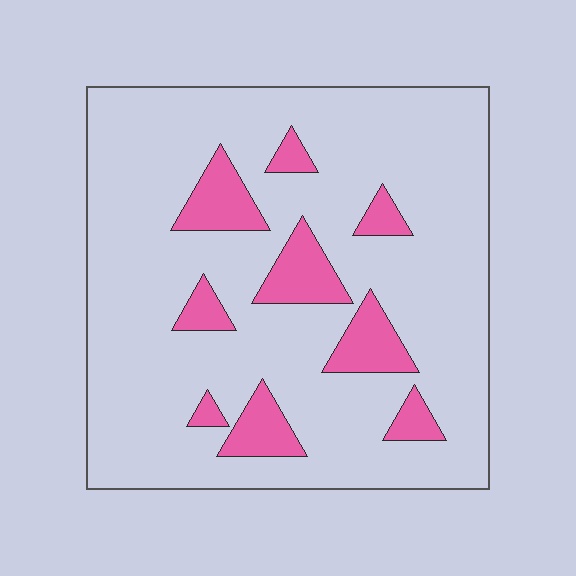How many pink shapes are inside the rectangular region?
9.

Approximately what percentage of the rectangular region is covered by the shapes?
Approximately 15%.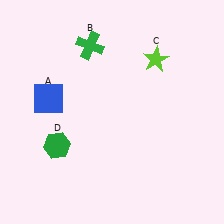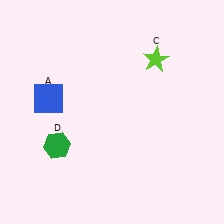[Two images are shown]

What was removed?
The green cross (B) was removed in Image 2.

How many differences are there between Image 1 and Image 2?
There is 1 difference between the two images.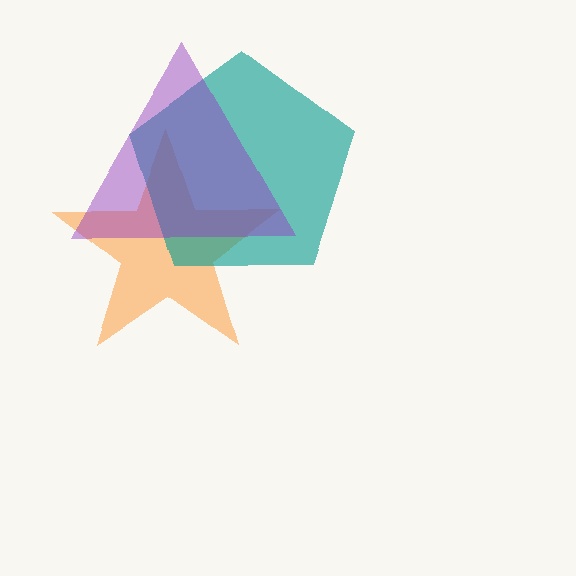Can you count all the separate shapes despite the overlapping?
Yes, there are 3 separate shapes.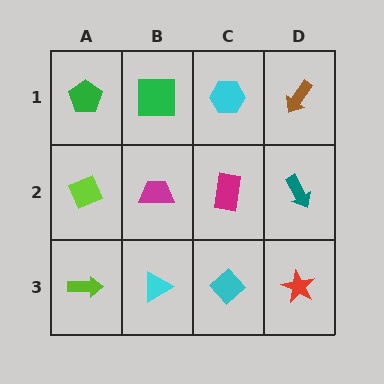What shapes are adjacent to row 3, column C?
A magenta rectangle (row 2, column C), a cyan triangle (row 3, column B), a red star (row 3, column D).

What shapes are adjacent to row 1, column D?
A teal arrow (row 2, column D), a cyan hexagon (row 1, column C).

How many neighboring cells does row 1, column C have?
3.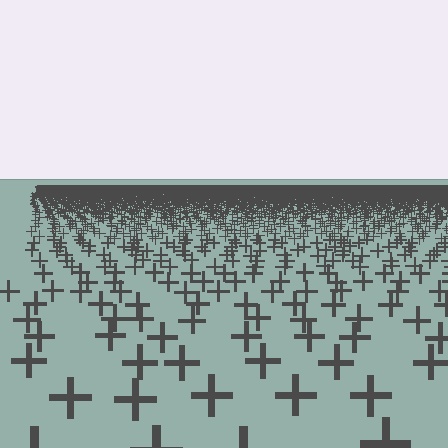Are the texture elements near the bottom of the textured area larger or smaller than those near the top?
Larger. Near the bottom, elements are closer to the viewer and appear at a bigger on-screen size.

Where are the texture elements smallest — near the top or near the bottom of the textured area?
Near the top.